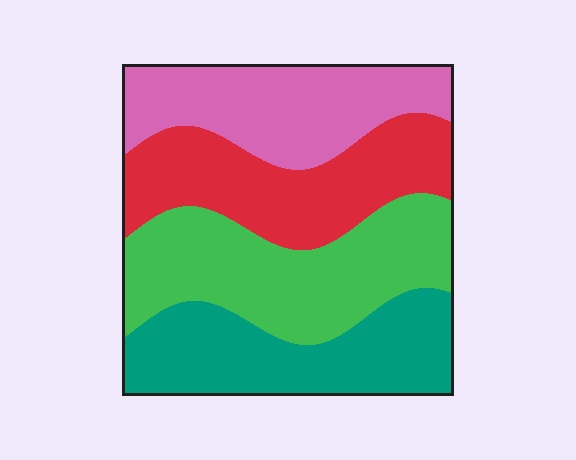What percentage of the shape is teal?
Teal covers roughly 25% of the shape.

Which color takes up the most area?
Green, at roughly 30%.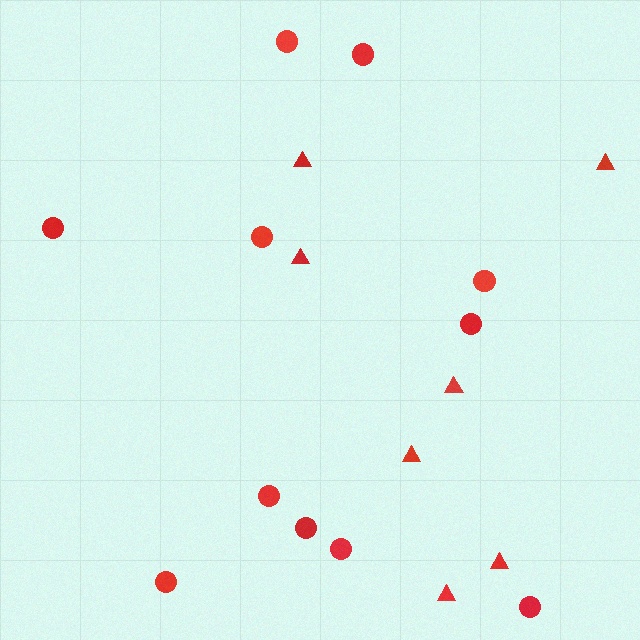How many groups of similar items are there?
There are 2 groups: one group of circles (11) and one group of triangles (7).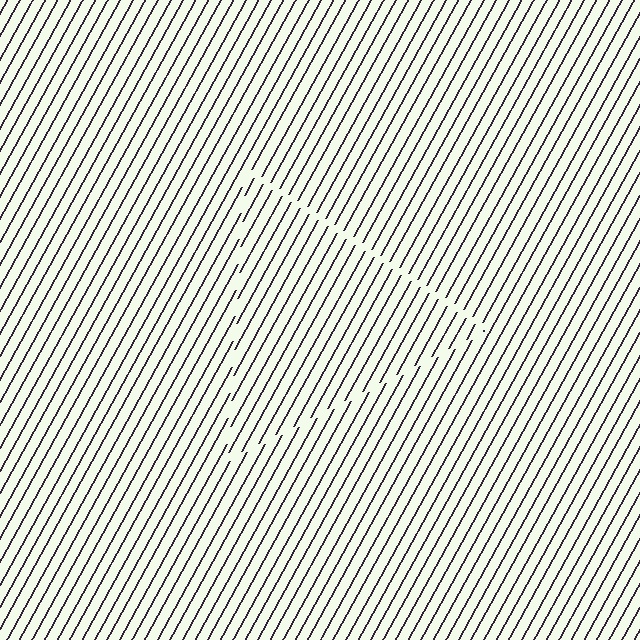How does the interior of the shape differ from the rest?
The interior of the shape contains the same grating, shifted by half a period — the contour is defined by the phase discontinuity where line-ends from the inner and outer gratings abut.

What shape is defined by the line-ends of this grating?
An illusory triangle. The interior of the shape contains the same grating, shifted by half a period — the contour is defined by the phase discontinuity where line-ends from the inner and outer gratings abut.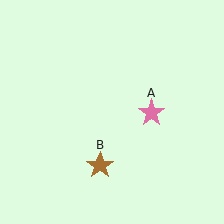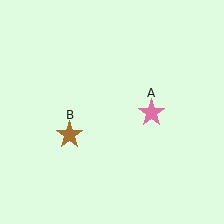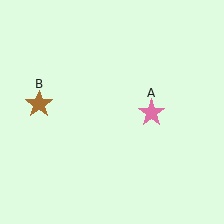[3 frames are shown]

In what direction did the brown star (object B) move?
The brown star (object B) moved up and to the left.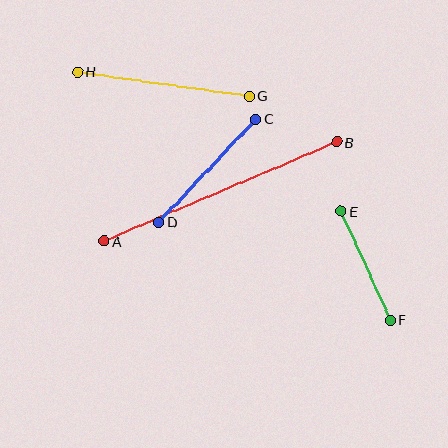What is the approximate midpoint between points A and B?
The midpoint is at approximately (221, 192) pixels.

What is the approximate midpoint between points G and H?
The midpoint is at approximately (163, 84) pixels.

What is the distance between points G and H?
The distance is approximately 173 pixels.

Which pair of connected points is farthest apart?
Points A and B are farthest apart.